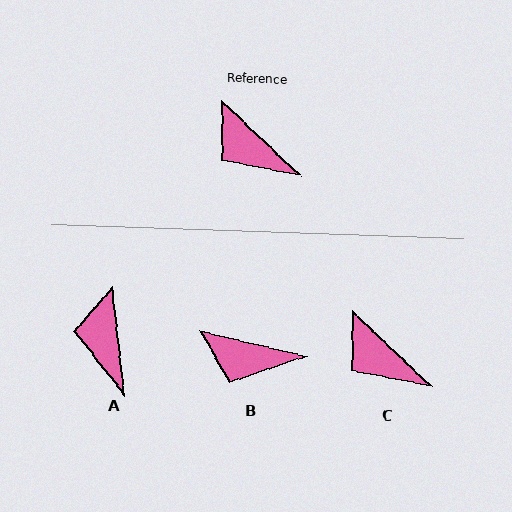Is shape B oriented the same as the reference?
No, it is off by about 30 degrees.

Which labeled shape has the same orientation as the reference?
C.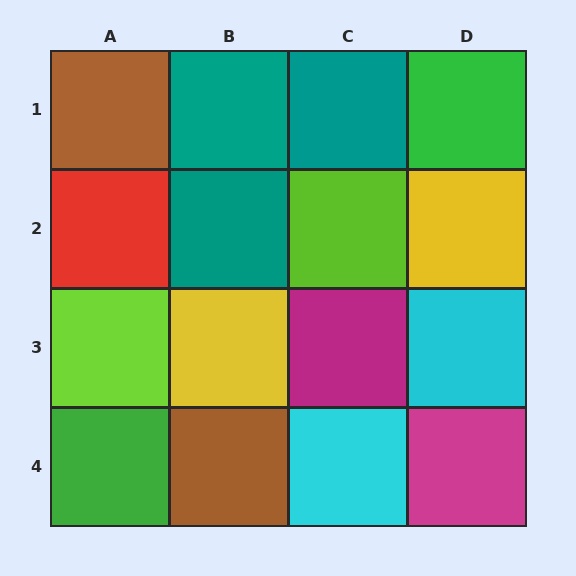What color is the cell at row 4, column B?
Brown.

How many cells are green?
2 cells are green.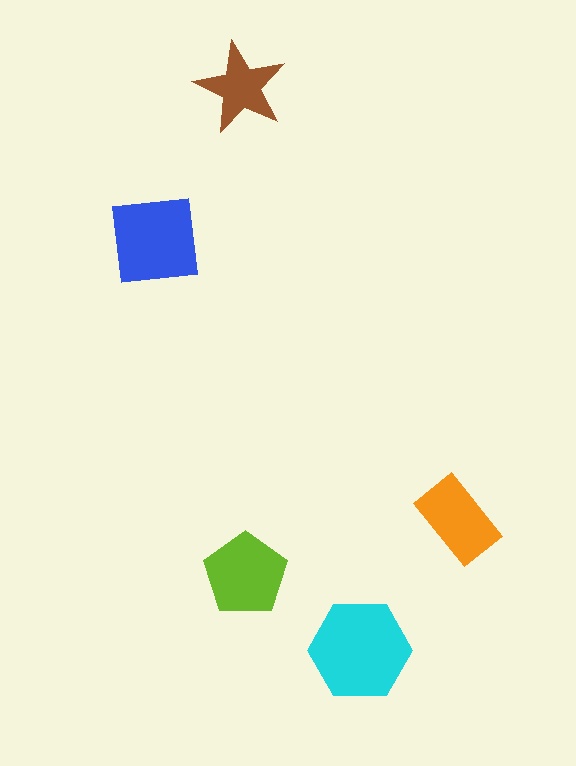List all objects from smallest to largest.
The brown star, the orange rectangle, the lime pentagon, the blue square, the cyan hexagon.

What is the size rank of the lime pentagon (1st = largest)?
3rd.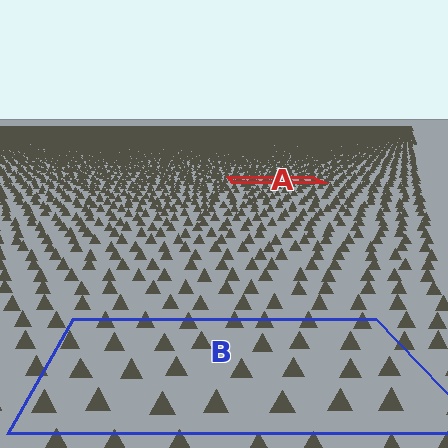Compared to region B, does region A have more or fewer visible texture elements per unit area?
Region A has more texture elements per unit area — they are packed more densely because it is farther away.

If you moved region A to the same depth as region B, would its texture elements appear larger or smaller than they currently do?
They would appear larger. At a closer depth, the same texture elements are projected at a bigger on-screen size.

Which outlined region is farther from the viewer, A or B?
Region A is farther from the viewer — the texture elements inside it appear smaller and more densely packed.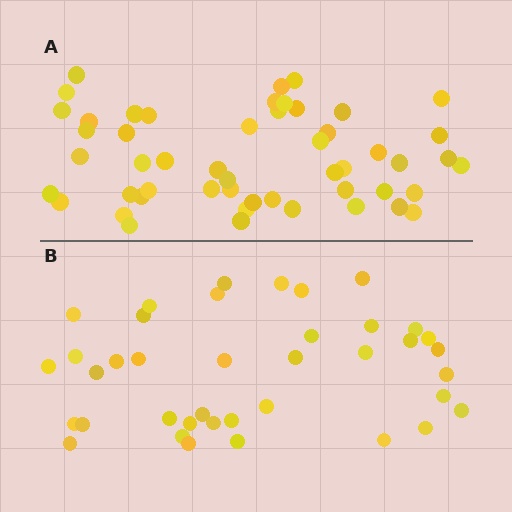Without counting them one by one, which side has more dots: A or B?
Region A (the top region) has more dots.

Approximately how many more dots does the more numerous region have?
Region A has roughly 12 or so more dots than region B.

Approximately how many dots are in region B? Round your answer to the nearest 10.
About 40 dots. (The exact count is 39, which rounds to 40.)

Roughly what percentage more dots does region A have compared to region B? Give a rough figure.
About 30% more.